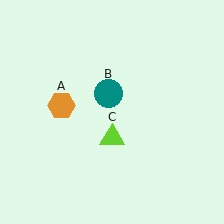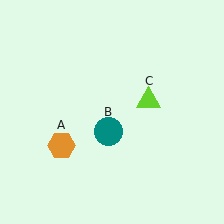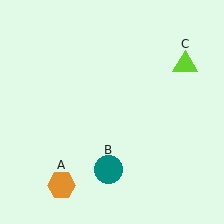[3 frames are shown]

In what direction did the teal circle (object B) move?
The teal circle (object B) moved down.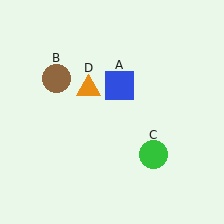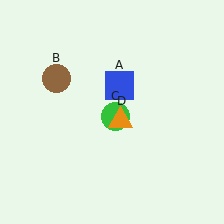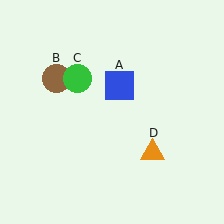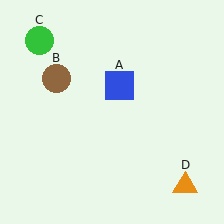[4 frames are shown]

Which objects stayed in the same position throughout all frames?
Blue square (object A) and brown circle (object B) remained stationary.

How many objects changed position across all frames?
2 objects changed position: green circle (object C), orange triangle (object D).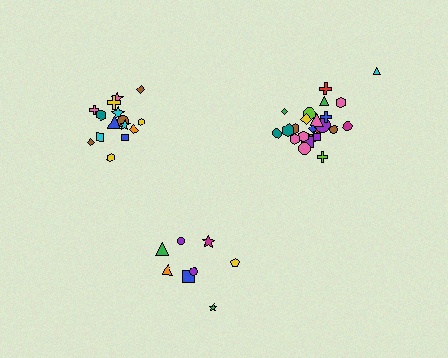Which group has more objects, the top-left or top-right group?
The top-right group.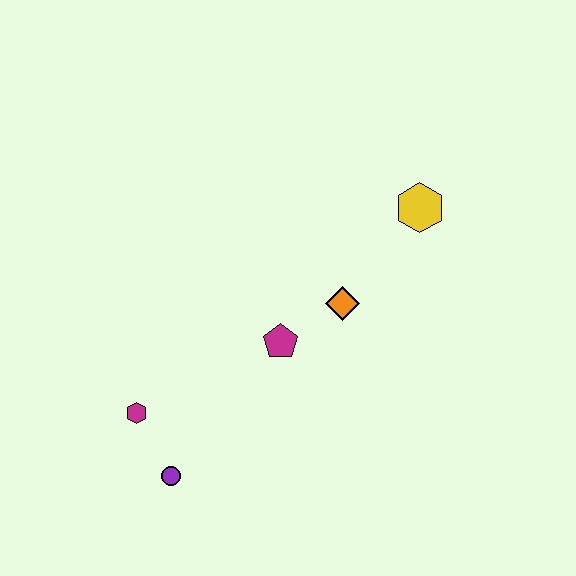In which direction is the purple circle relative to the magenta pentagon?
The purple circle is below the magenta pentagon.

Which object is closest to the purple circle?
The magenta hexagon is closest to the purple circle.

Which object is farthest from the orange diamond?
The purple circle is farthest from the orange diamond.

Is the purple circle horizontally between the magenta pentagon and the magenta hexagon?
Yes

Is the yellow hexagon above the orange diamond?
Yes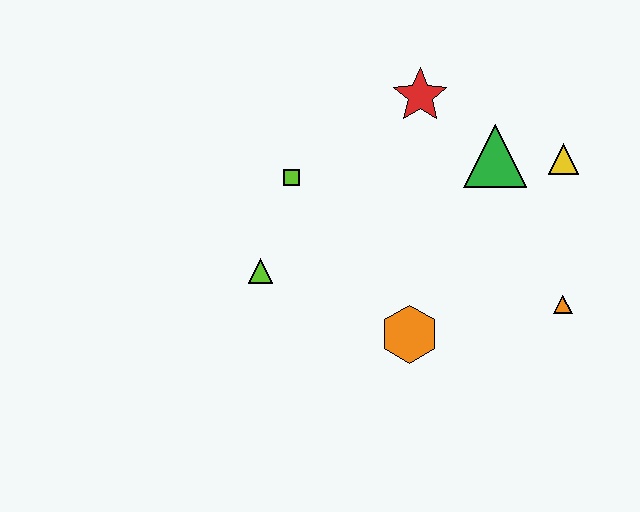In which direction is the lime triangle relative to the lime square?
The lime triangle is below the lime square.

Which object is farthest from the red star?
The orange triangle is farthest from the red star.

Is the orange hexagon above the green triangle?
No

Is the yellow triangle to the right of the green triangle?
Yes